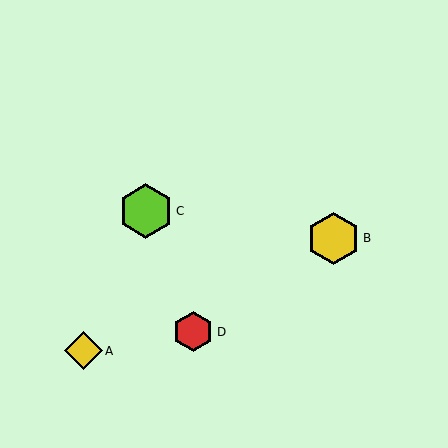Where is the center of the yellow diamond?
The center of the yellow diamond is at (83, 351).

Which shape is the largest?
The lime hexagon (labeled C) is the largest.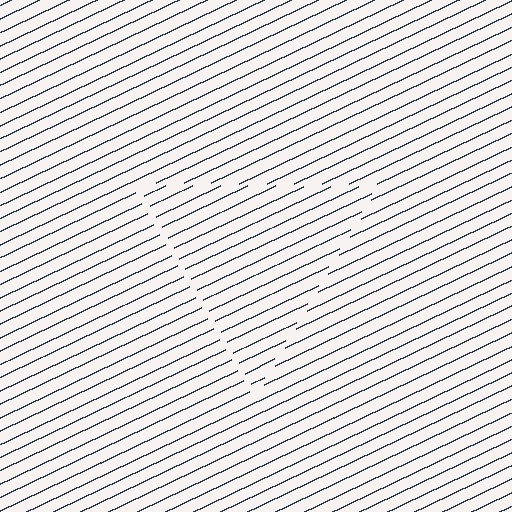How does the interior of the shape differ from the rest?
The interior of the shape contains the same grating, shifted by half a period — the contour is defined by the phase discontinuity where line-ends from the inner and outer gratings abut.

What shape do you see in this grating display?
An illusory triangle. The interior of the shape contains the same grating, shifted by half a period — the contour is defined by the phase discontinuity where line-ends from the inner and outer gratings abut.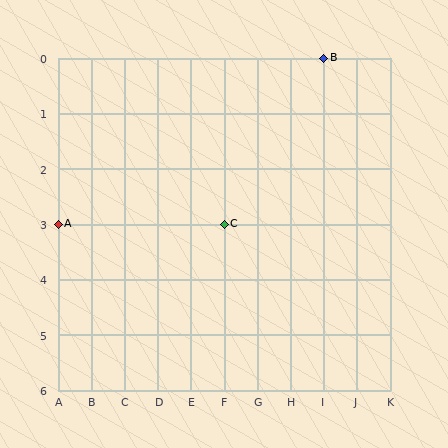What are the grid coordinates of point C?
Point C is at grid coordinates (F, 3).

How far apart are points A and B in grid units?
Points A and B are 8 columns and 3 rows apart (about 8.5 grid units diagonally).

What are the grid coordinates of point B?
Point B is at grid coordinates (I, 0).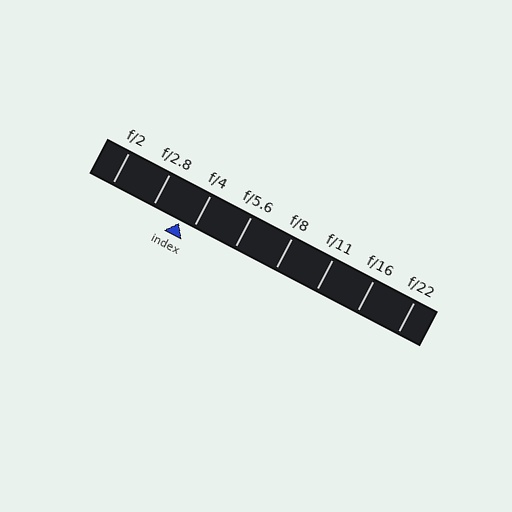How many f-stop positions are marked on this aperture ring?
There are 8 f-stop positions marked.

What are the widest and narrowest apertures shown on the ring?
The widest aperture shown is f/2 and the narrowest is f/22.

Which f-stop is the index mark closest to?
The index mark is closest to f/4.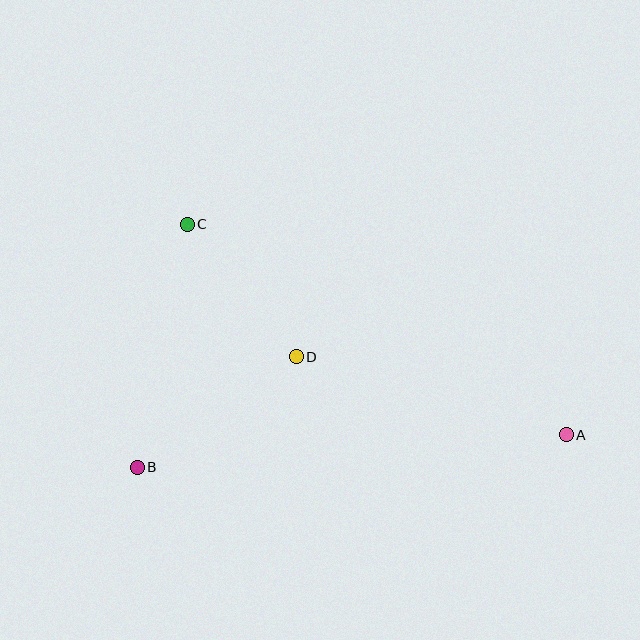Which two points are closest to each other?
Points C and D are closest to each other.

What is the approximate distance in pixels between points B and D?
The distance between B and D is approximately 194 pixels.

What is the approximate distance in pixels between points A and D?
The distance between A and D is approximately 281 pixels.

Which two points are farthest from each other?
Points A and C are farthest from each other.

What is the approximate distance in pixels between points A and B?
The distance between A and B is approximately 431 pixels.